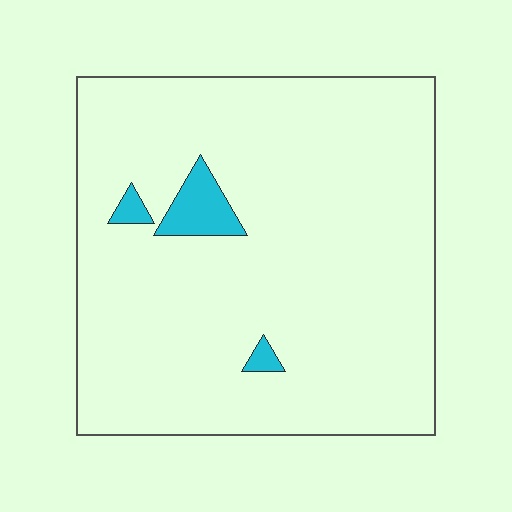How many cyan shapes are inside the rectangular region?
3.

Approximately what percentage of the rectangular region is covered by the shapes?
Approximately 5%.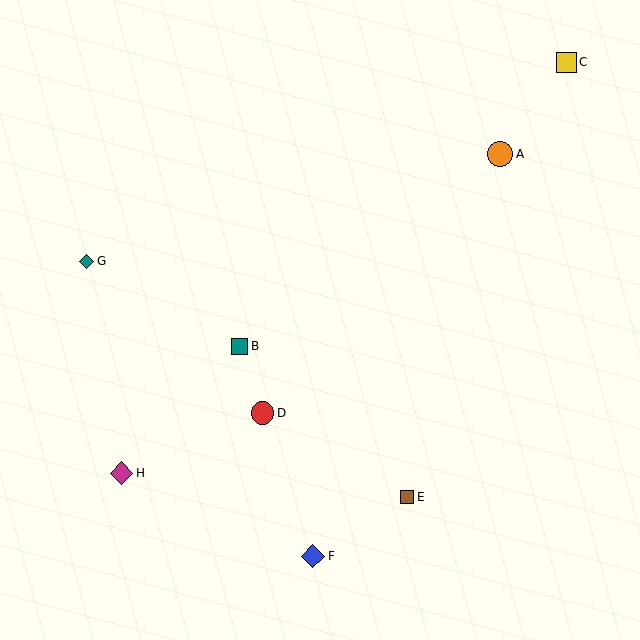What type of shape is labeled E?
Shape E is a brown square.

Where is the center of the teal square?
The center of the teal square is at (240, 346).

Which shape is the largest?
The orange circle (labeled A) is the largest.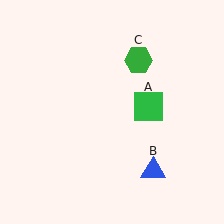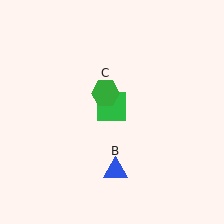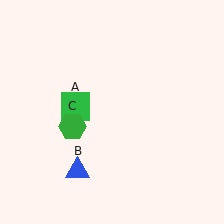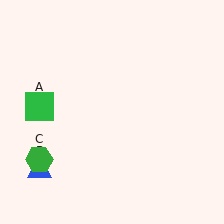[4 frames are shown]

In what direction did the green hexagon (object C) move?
The green hexagon (object C) moved down and to the left.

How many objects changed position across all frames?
3 objects changed position: green square (object A), blue triangle (object B), green hexagon (object C).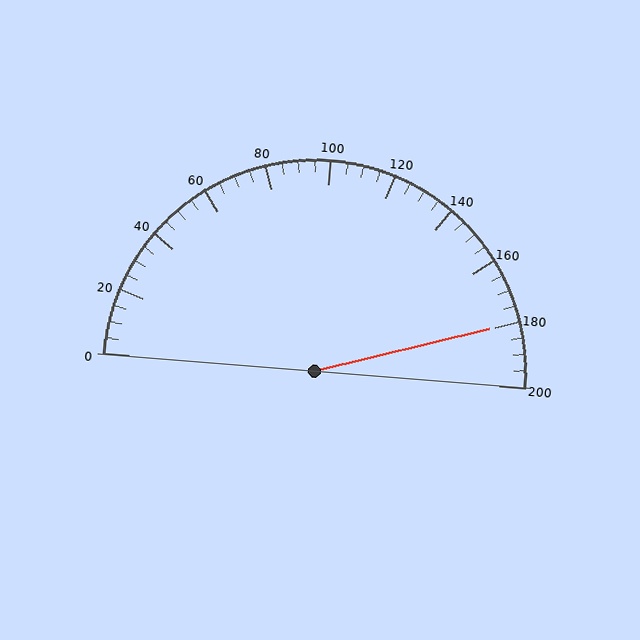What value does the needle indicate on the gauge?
The needle indicates approximately 180.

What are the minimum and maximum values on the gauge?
The gauge ranges from 0 to 200.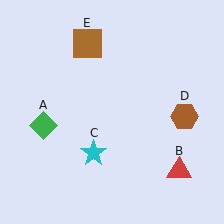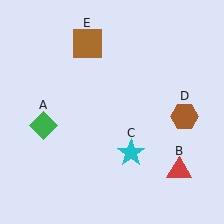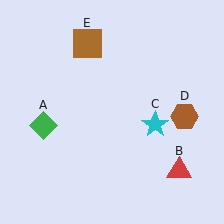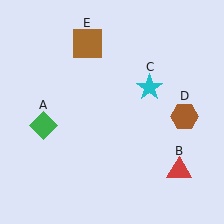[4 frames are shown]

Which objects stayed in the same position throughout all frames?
Green diamond (object A) and red triangle (object B) and brown hexagon (object D) and brown square (object E) remained stationary.